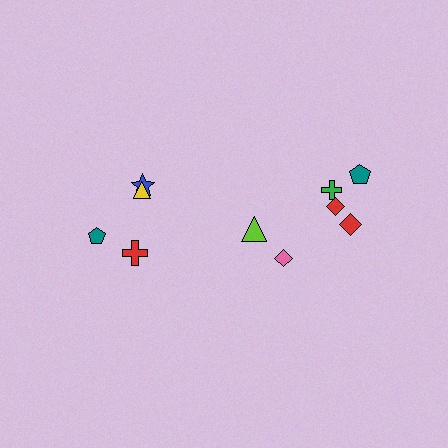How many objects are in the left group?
There are 4 objects.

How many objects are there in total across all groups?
There are 10 objects.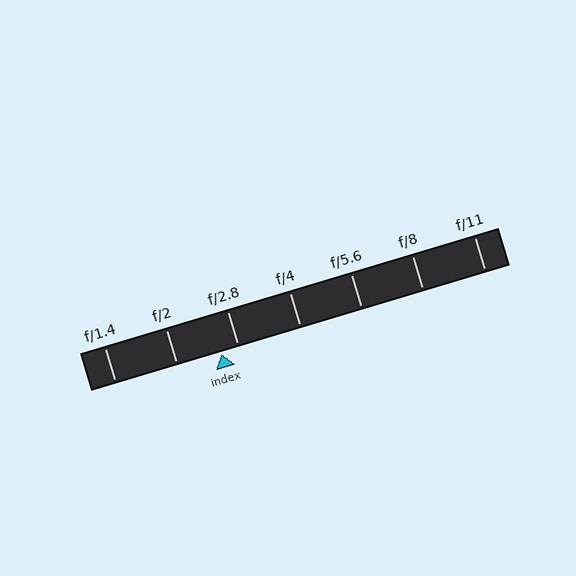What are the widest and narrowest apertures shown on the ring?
The widest aperture shown is f/1.4 and the narrowest is f/11.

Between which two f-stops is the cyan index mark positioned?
The index mark is between f/2 and f/2.8.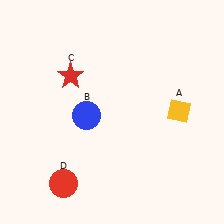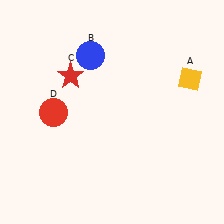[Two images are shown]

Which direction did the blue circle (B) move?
The blue circle (B) moved up.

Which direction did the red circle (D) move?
The red circle (D) moved up.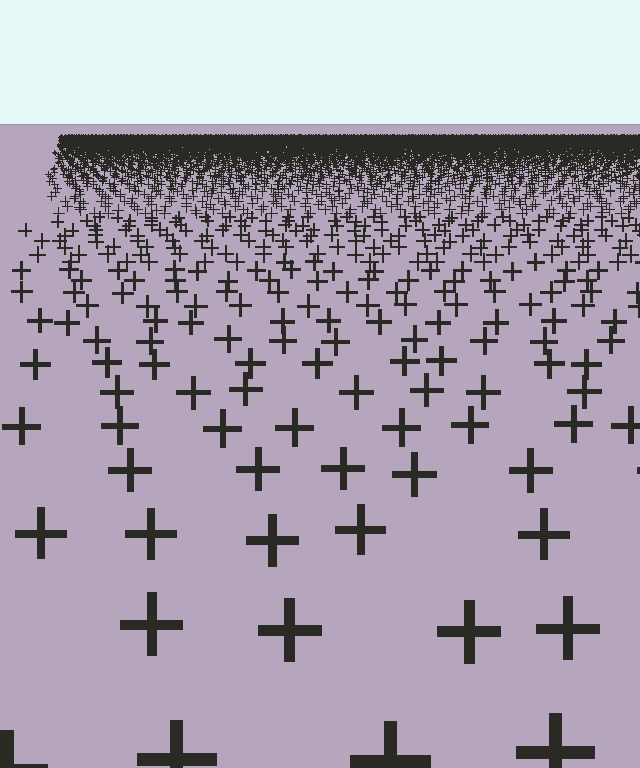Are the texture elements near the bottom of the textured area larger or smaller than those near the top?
Larger. Near the bottom, elements are closer to the viewer and appear at a bigger on-screen size.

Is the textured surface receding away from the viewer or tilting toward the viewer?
The surface is receding away from the viewer. Texture elements get smaller and denser toward the top.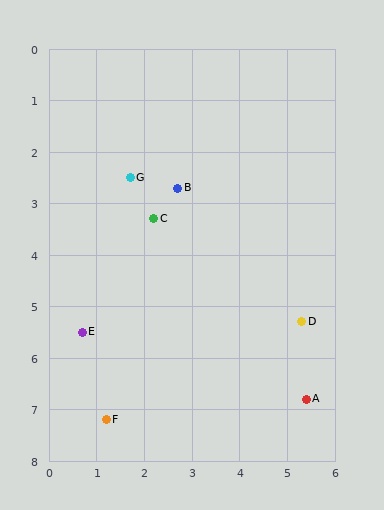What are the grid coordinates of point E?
Point E is at approximately (0.7, 5.5).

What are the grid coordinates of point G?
Point G is at approximately (1.7, 2.5).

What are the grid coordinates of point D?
Point D is at approximately (5.3, 5.3).